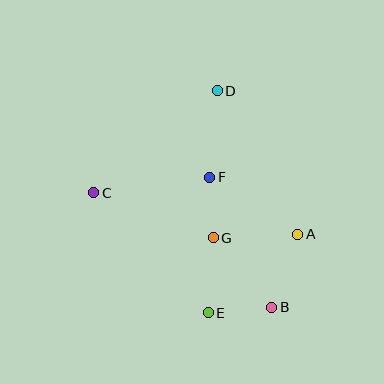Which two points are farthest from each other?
Points B and D are farthest from each other.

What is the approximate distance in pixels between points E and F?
The distance between E and F is approximately 135 pixels.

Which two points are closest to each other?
Points F and G are closest to each other.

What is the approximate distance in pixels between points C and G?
The distance between C and G is approximately 128 pixels.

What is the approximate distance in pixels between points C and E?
The distance between C and E is approximately 166 pixels.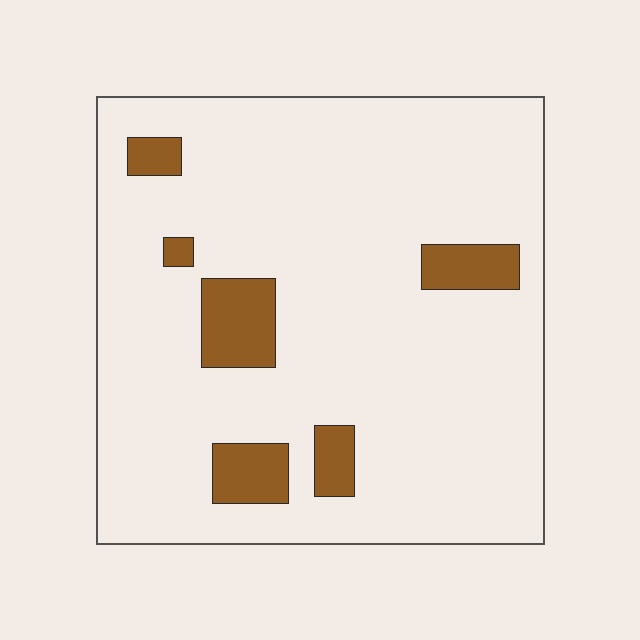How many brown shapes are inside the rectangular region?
6.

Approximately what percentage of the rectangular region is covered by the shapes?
Approximately 10%.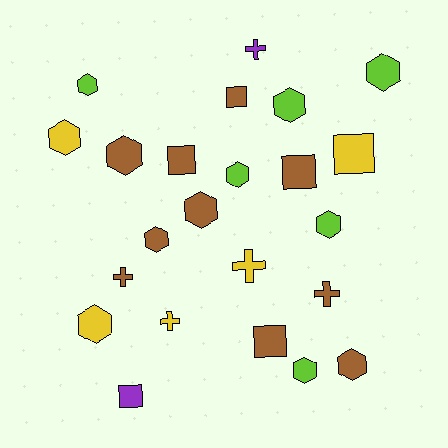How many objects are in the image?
There are 23 objects.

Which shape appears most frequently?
Hexagon, with 12 objects.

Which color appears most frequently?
Brown, with 10 objects.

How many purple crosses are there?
There is 1 purple cross.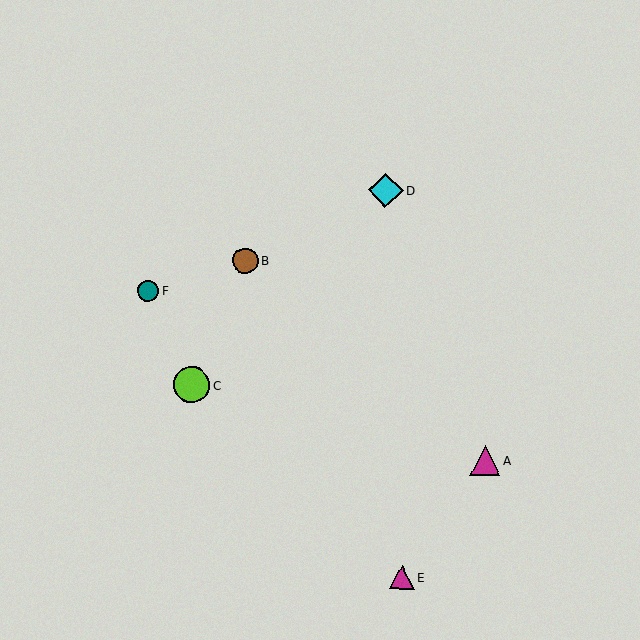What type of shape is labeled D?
Shape D is a cyan diamond.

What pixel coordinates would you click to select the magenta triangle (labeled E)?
Click at (402, 577) to select the magenta triangle E.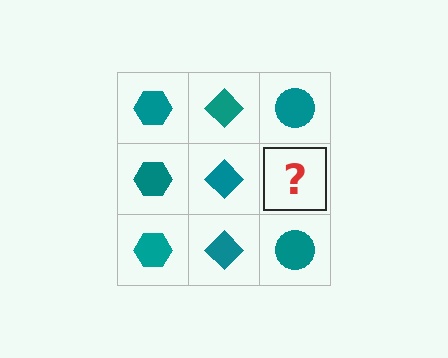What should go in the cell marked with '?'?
The missing cell should contain a teal circle.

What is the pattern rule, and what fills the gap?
The rule is that each column has a consistent shape. The gap should be filled with a teal circle.